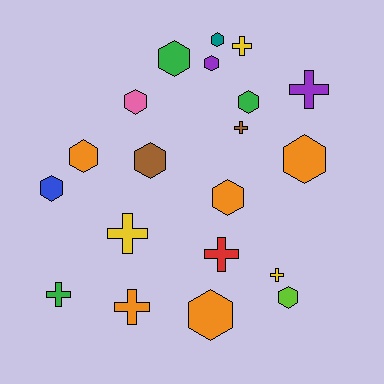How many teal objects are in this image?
There is 1 teal object.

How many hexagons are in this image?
There are 12 hexagons.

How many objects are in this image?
There are 20 objects.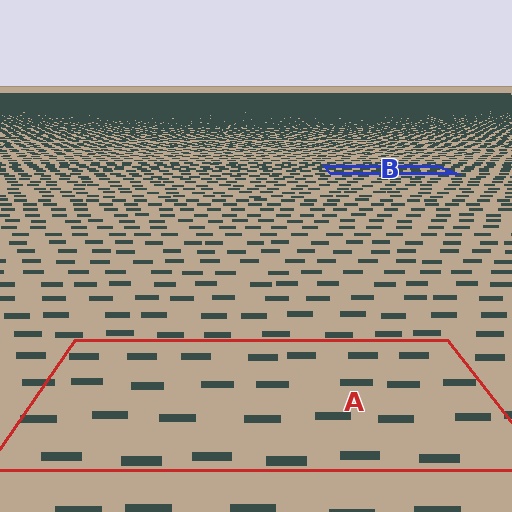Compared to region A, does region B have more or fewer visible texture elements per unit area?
Region B has more texture elements per unit area — they are packed more densely because it is farther away.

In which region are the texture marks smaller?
The texture marks are smaller in region B, because it is farther away.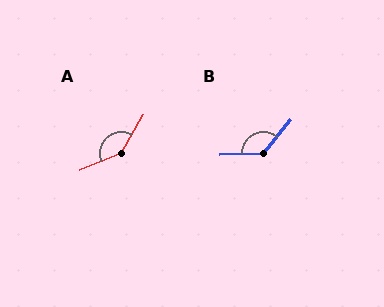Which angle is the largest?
A, at approximately 143 degrees.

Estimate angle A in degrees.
Approximately 143 degrees.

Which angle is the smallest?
B, at approximately 130 degrees.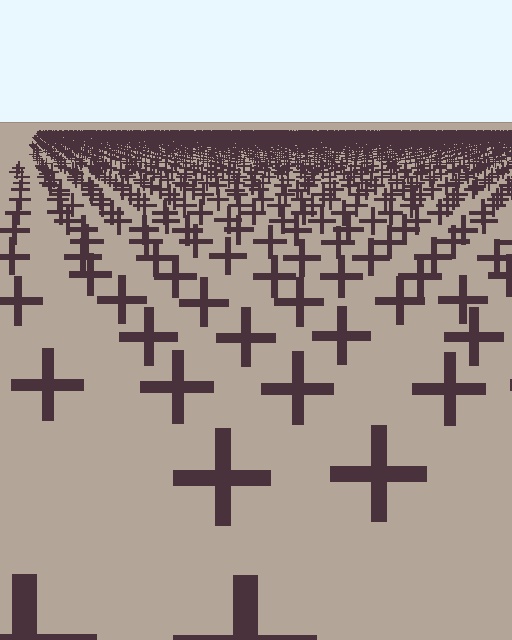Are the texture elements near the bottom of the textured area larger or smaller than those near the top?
Larger. Near the bottom, elements are closer to the viewer and appear at a bigger on-screen size.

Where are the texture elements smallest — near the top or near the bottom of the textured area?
Near the top.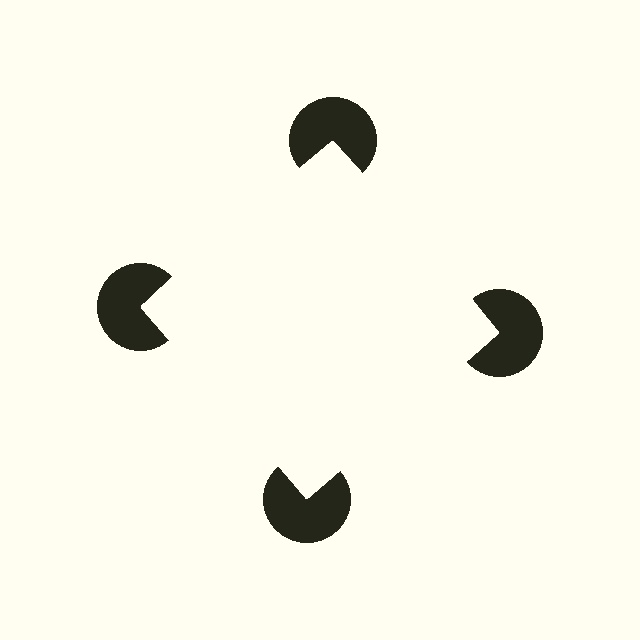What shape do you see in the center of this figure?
An illusory square — its edges are inferred from the aligned wedge cuts in the pac-man discs, not physically drawn.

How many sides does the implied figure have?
4 sides.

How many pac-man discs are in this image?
There are 4 — one at each vertex of the illusory square.